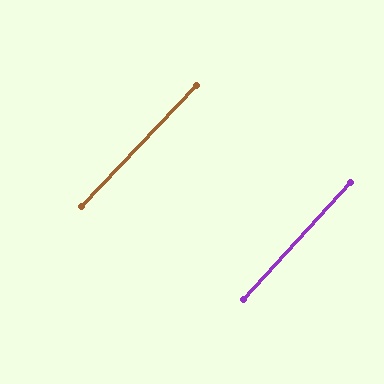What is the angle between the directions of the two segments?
Approximately 1 degree.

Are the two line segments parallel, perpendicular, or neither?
Parallel — their directions differ by only 0.9°.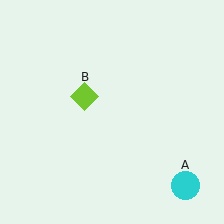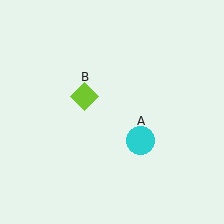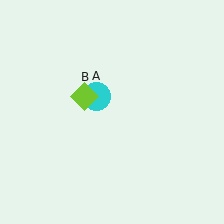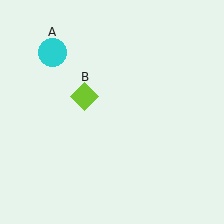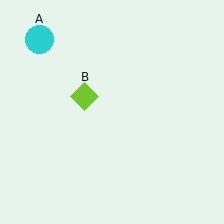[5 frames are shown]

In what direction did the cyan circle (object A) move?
The cyan circle (object A) moved up and to the left.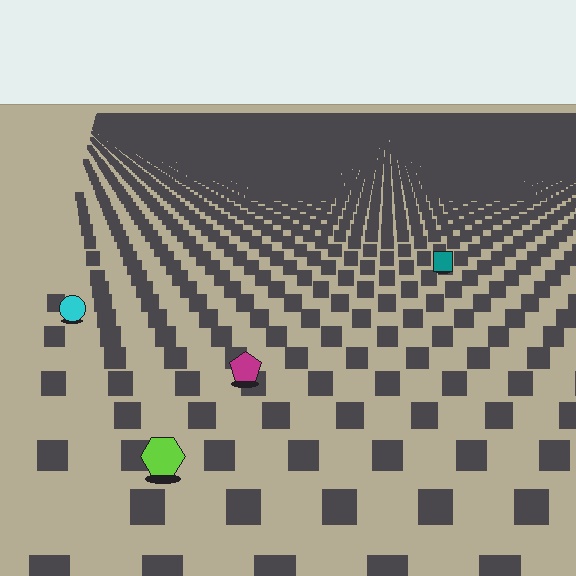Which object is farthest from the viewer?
The teal square is farthest from the viewer. It appears smaller and the ground texture around it is denser.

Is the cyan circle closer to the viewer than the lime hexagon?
No. The lime hexagon is closer — you can tell from the texture gradient: the ground texture is coarser near it.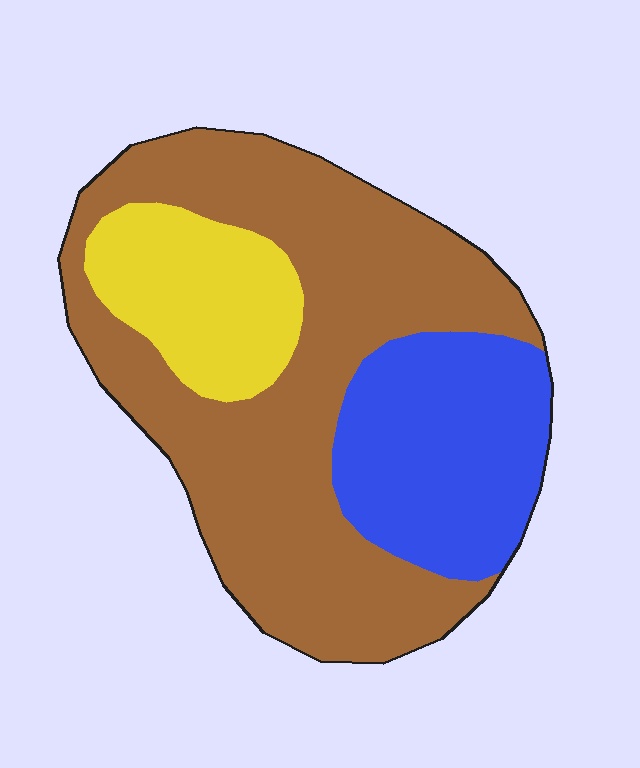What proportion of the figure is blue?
Blue takes up about one quarter (1/4) of the figure.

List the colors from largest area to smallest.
From largest to smallest: brown, blue, yellow.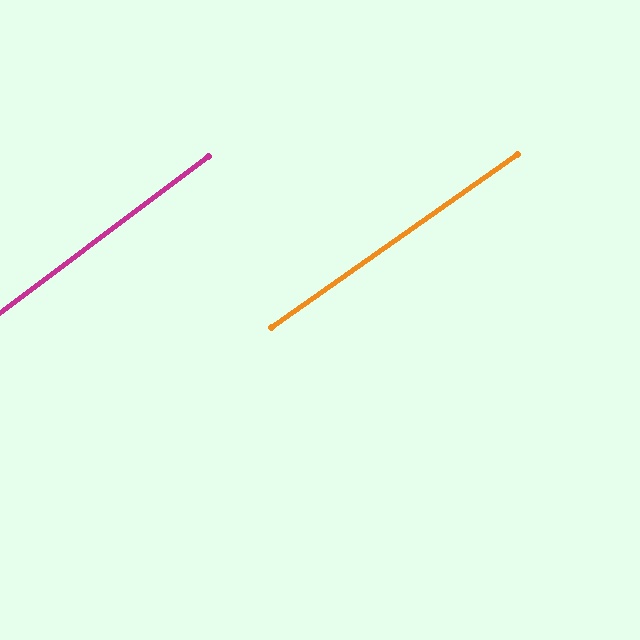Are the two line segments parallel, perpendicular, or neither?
Parallel — their directions differ by only 1.6°.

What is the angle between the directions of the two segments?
Approximately 2 degrees.